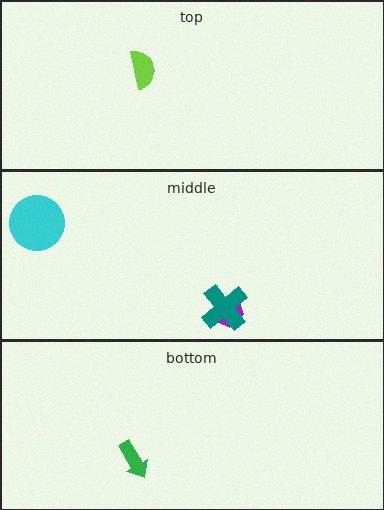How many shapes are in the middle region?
3.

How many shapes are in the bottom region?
1.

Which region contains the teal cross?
The middle region.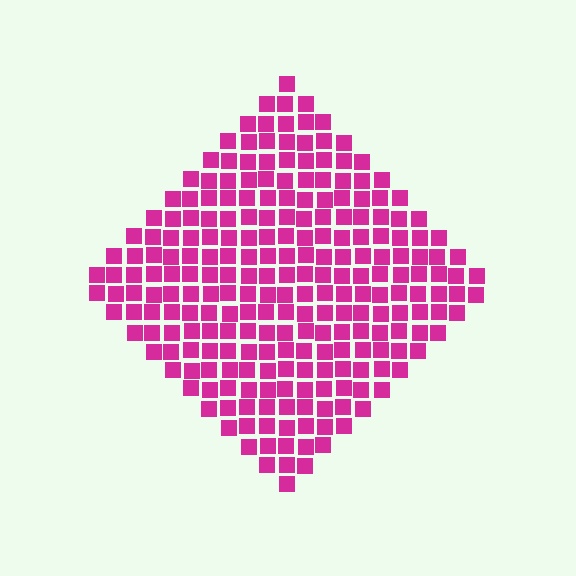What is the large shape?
The large shape is a diamond.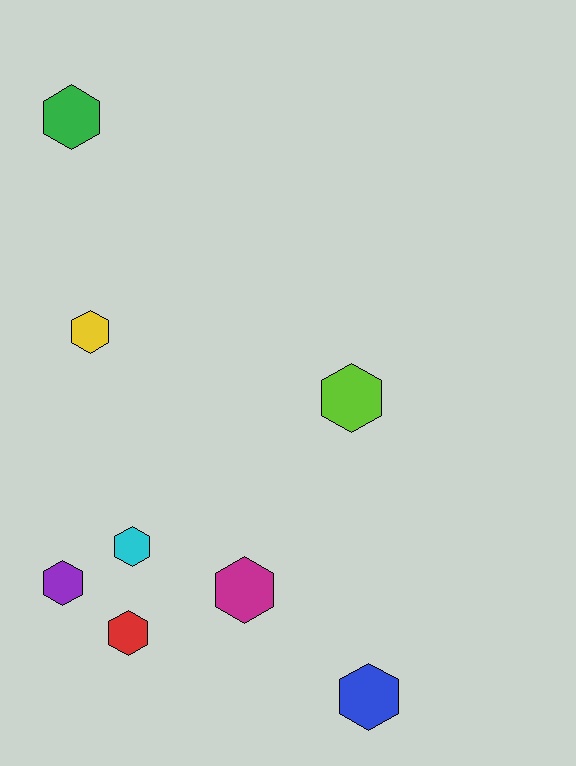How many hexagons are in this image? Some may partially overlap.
There are 8 hexagons.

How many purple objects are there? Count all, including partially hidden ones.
There is 1 purple object.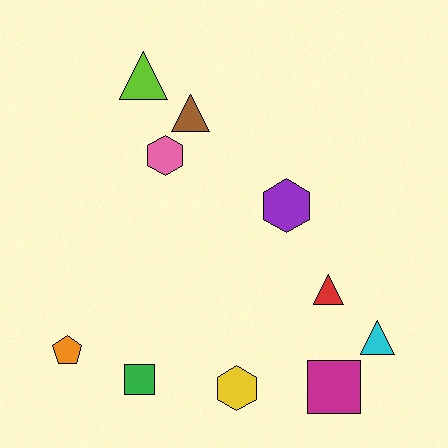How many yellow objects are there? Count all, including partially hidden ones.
There is 1 yellow object.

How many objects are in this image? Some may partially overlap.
There are 10 objects.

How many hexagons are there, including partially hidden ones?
There are 3 hexagons.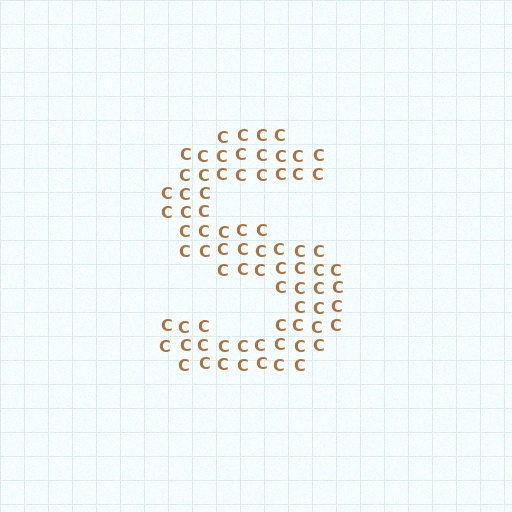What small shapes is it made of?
It is made of small letter C's.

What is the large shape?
The large shape is the letter S.